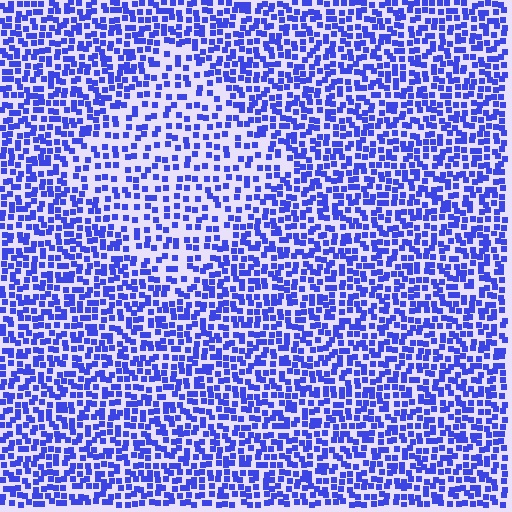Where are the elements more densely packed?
The elements are more densely packed outside the diamond boundary.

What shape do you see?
I see a diamond.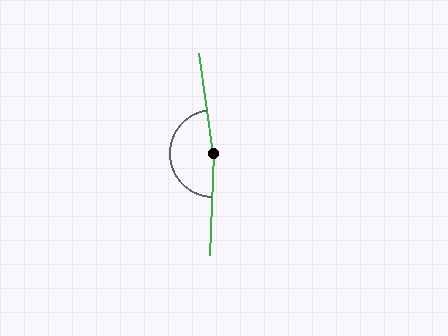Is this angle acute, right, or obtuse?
It is obtuse.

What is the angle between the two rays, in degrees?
Approximately 169 degrees.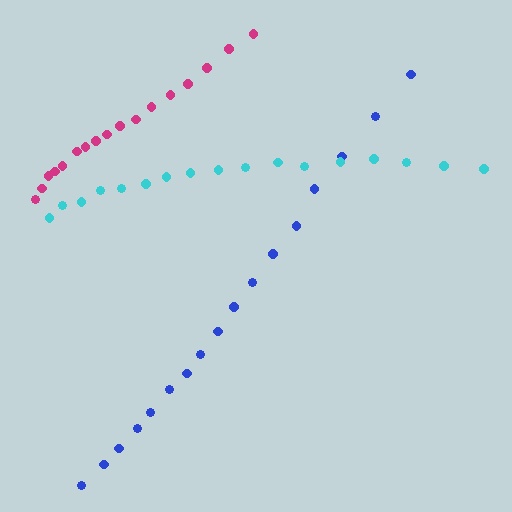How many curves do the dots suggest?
There are 3 distinct paths.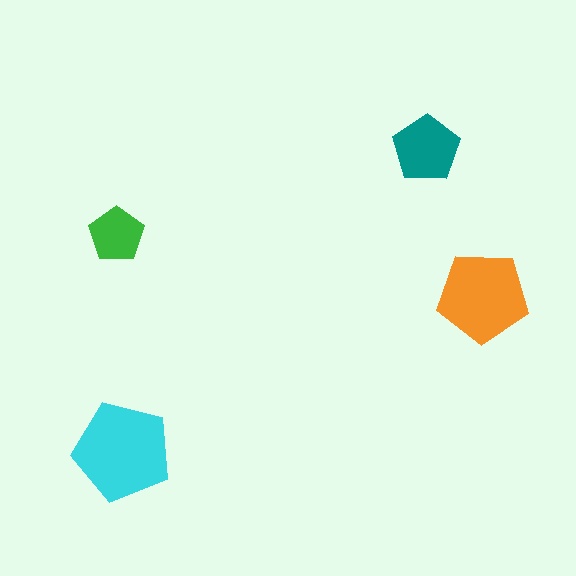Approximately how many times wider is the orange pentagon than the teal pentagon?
About 1.5 times wider.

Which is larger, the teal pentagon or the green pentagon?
The teal one.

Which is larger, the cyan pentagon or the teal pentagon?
The cyan one.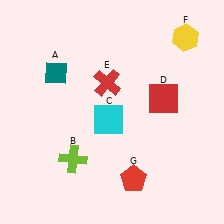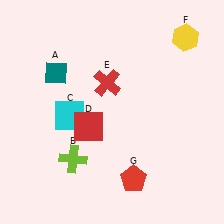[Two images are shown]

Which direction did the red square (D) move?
The red square (D) moved left.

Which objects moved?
The objects that moved are: the cyan square (C), the red square (D).